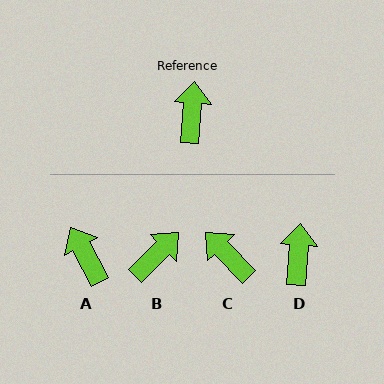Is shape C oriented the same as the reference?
No, it is off by about 49 degrees.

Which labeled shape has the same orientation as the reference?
D.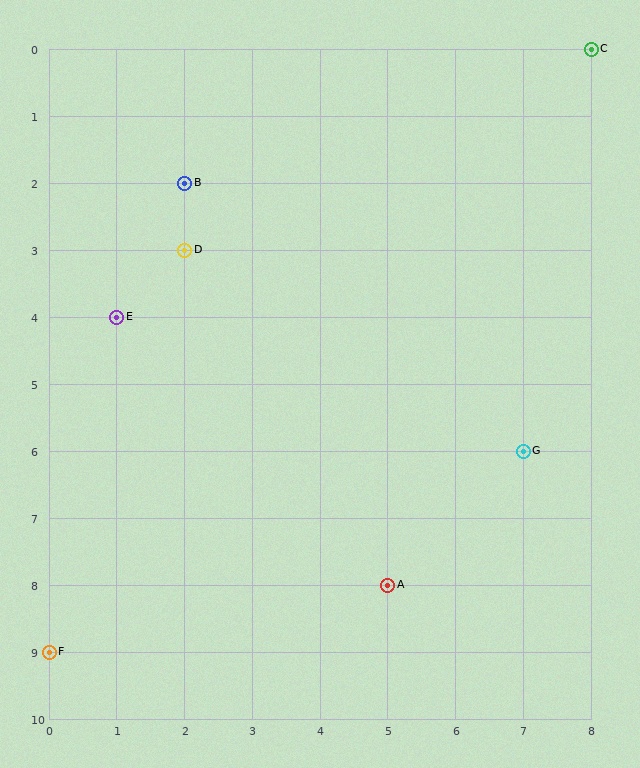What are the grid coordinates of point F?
Point F is at grid coordinates (0, 9).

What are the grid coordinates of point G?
Point G is at grid coordinates (7, 6).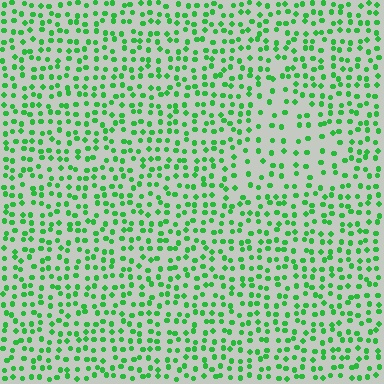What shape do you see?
I see a triangle.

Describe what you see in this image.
The image contains small green elements arranged at two different densities. A triangle-shaped region is visible where the elements are less densely packed than the surrounding area.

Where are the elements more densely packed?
The elements are more densely packed outside the triangle boundary.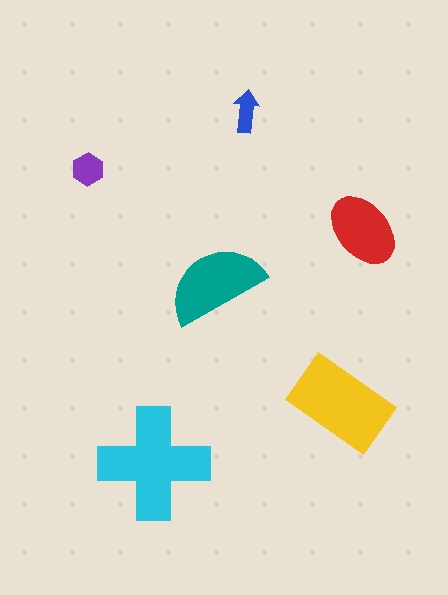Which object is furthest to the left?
The purple hexagon is leftmost.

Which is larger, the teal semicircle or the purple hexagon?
The teal semicircle.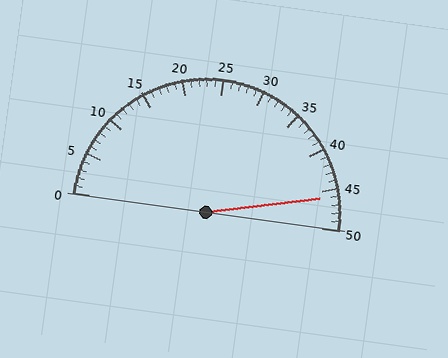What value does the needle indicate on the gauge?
The needle indicates approximately 46.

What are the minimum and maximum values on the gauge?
The gauge ranges from 0 to 50.